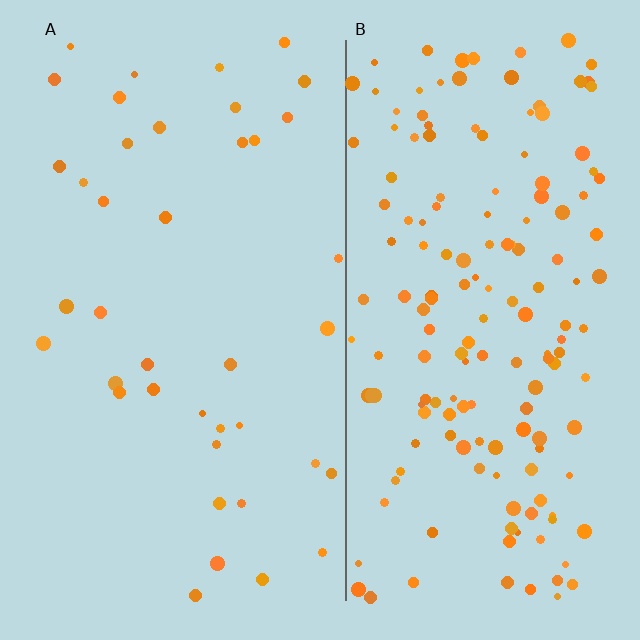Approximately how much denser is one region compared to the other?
Approximately 4.2× — region B over region A.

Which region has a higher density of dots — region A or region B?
B (the right).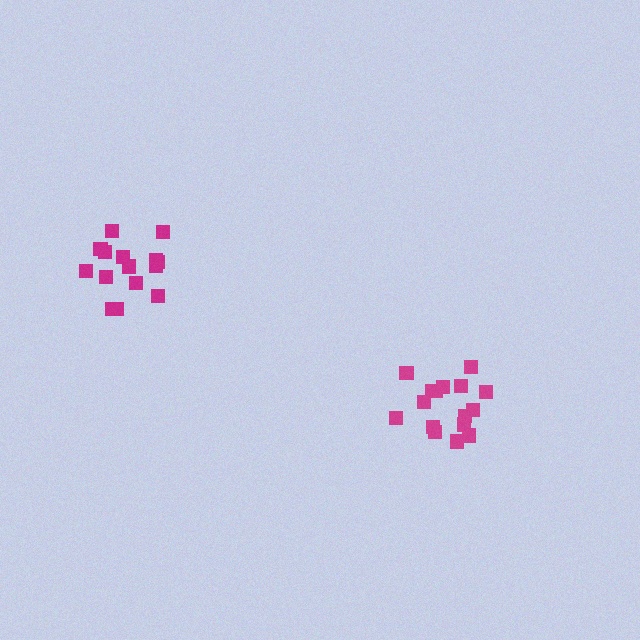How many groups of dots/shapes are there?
There are 2 groups.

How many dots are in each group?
Group 1: 16 dots, Group 2: 15 dots (31 total).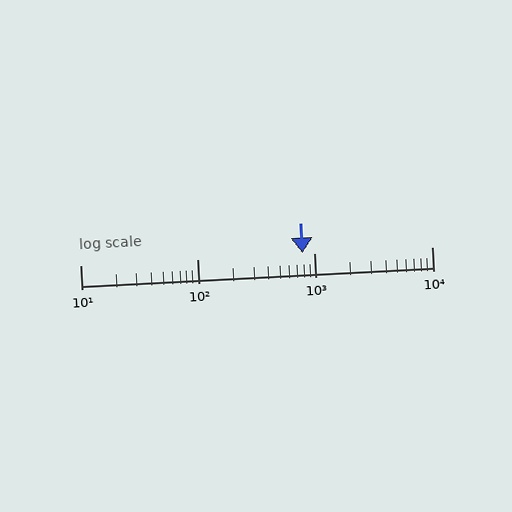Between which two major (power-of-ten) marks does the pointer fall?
The pointer is between 100 and 1000.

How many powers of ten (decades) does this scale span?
The scale spans 3 decades, from 10 to 10000.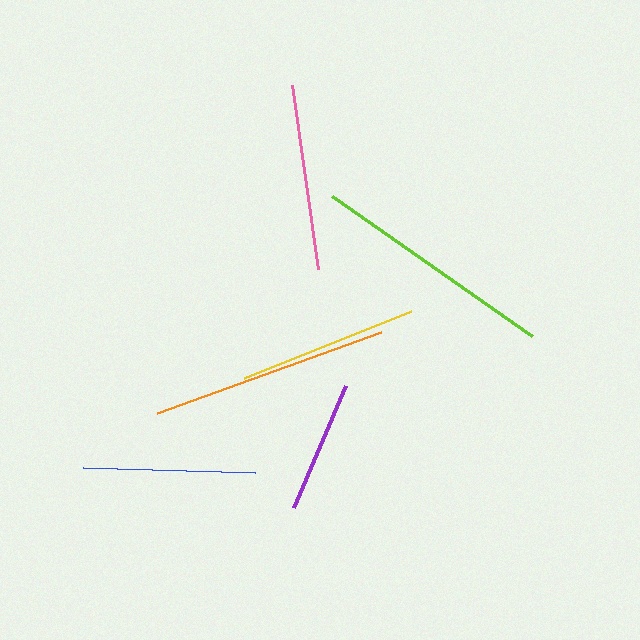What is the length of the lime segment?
The lime segment is approximately 244 pixels long.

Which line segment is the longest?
The lime line is the longest at approximately 244 pixels.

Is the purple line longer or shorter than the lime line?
The lime line is longer than the purple line.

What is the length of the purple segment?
The purple segment is approximately 133 pixels long.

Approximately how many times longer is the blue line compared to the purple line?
The blue line is approximately 1.3 times the length of the purple line.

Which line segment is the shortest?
The purple line is the shortest at approximately 133 pixels.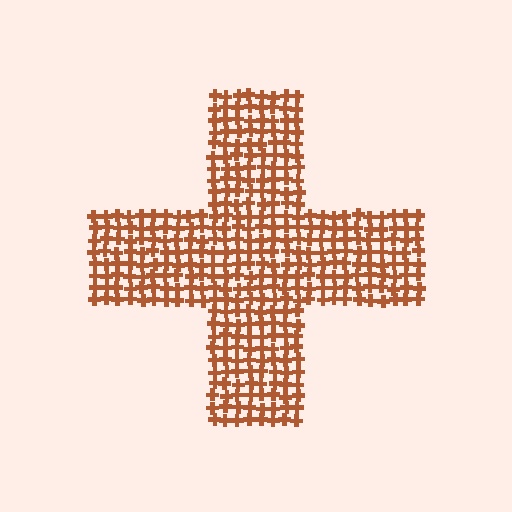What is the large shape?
The large shape is a cross.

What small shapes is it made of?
It is made of small crosses.